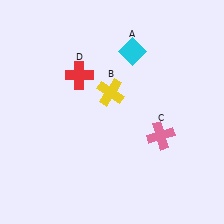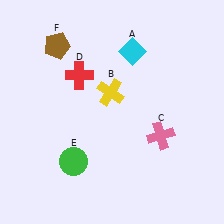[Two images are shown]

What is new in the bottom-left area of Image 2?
A green circle (E) was added in the bottom-left area of Image 2.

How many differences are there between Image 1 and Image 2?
There are 2 differences between the two images.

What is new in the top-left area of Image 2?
A brown pentagon (F) was added in the top-left area of Image 2.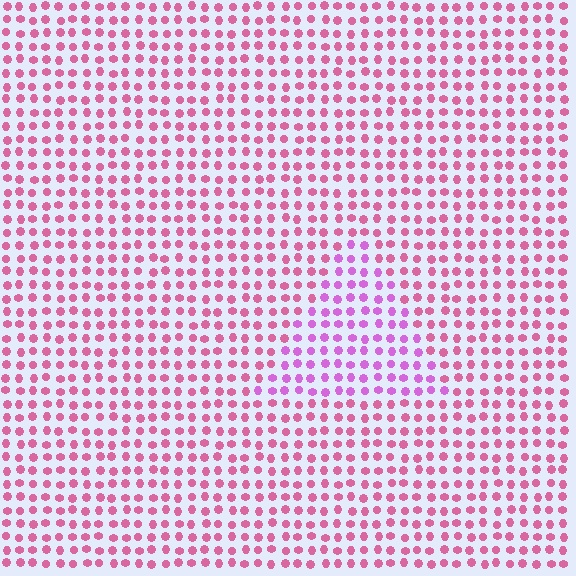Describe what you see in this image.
The image is filled with small pink elements in a uniform arrangement. A triangle-shaped region is visible where the elements are tinted to a slightly different hue, forming a subtle color boundary.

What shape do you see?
I see a triangle.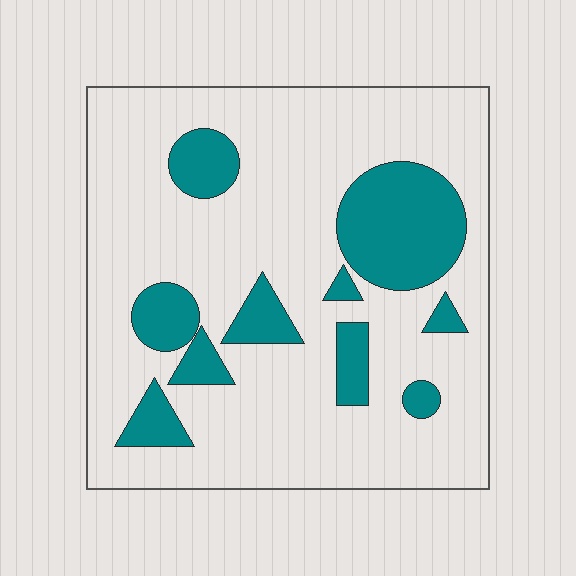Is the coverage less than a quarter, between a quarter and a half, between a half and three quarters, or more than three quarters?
Less than a quarter.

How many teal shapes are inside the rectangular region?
10.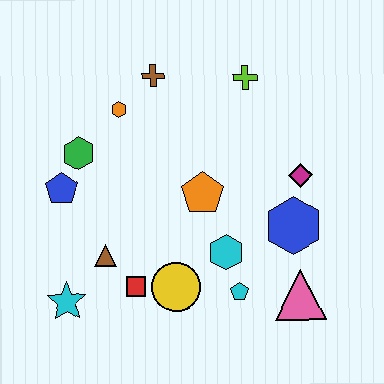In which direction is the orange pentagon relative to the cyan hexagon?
The orange pentagon is above the cyan hexagon.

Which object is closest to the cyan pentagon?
The cyan hexagon is closest to the cyan pentagon.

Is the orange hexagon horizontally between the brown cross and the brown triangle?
Yes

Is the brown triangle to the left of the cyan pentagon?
Yes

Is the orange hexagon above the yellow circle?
Yes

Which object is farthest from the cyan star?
The lime cross is farthest from the cyan star.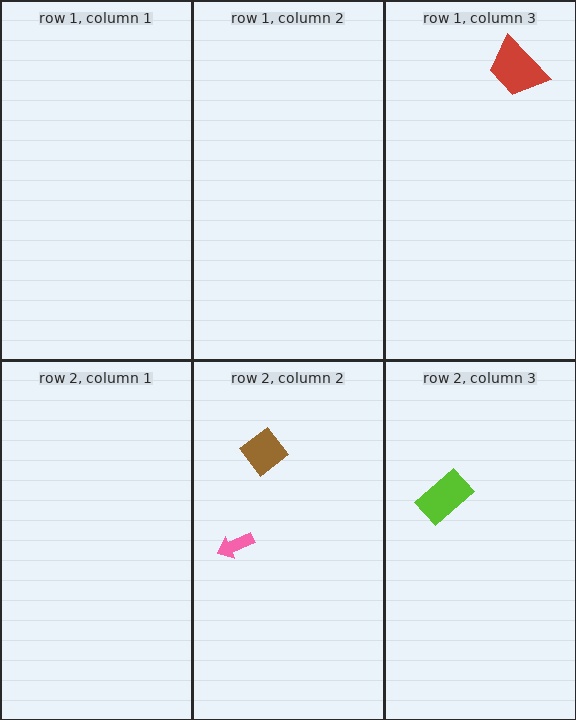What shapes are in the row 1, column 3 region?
The red trapezoid.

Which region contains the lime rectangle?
The row 2, column 3 region.